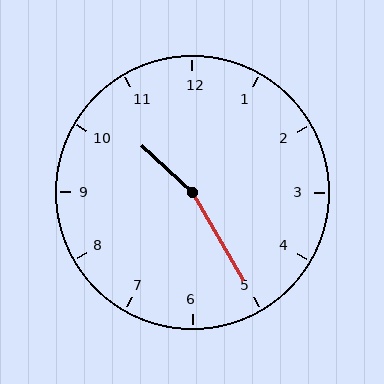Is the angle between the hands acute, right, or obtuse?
It is obtuse.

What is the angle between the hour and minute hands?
Approximately 162 degrees.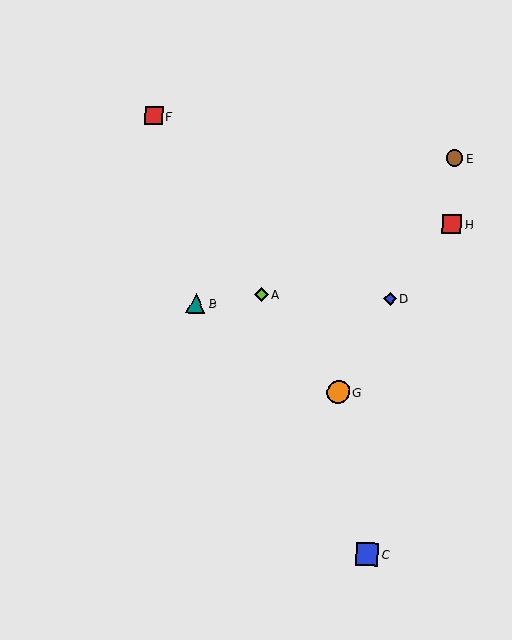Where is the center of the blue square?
The center of the blue square is at (367, 554).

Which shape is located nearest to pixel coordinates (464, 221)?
The red square (labeled H) at (452, 224) is nearest to that location.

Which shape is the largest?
The orange circle (labeled G) is the largest.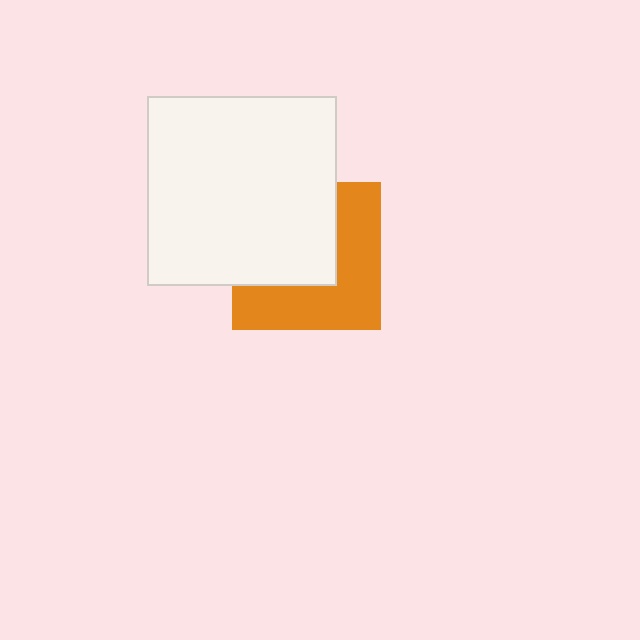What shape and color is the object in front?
The object in front is a white square.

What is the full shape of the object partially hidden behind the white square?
The partially hidden object is an orange square.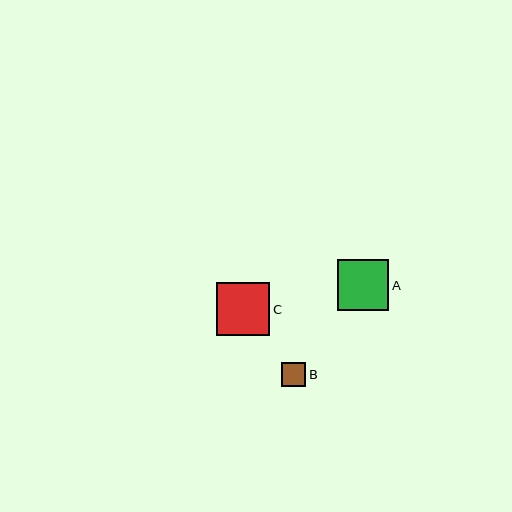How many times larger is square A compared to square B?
Square A is approximately 2.1 times the size of square B.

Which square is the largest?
Square C is the largest with a size of approximately 53 pixels.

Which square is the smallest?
Square B is the smallest with a size of approximately 25 pixels.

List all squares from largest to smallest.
From largest to smallest: C, A, B.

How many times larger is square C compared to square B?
Square C is approximately 2.1 times the size of square B.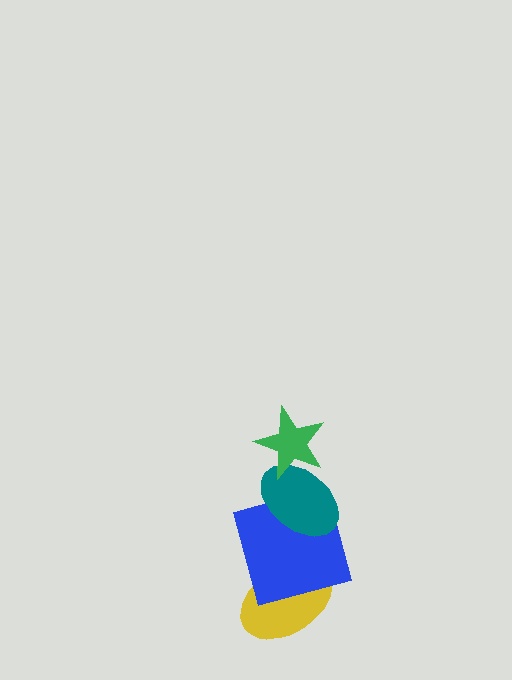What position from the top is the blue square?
The blue square is 3rd from the top.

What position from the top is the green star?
The green star is 1st from the top.